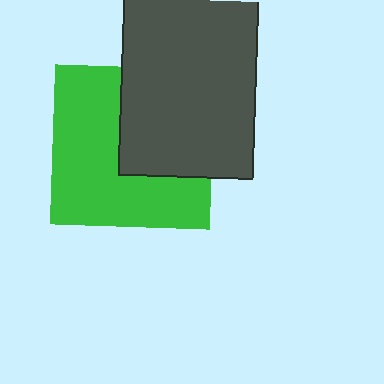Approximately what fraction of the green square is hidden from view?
Roughly 40% of the green square is hidden behind the dark gray rectangle.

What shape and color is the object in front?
The object in front is a dark gray rectangle.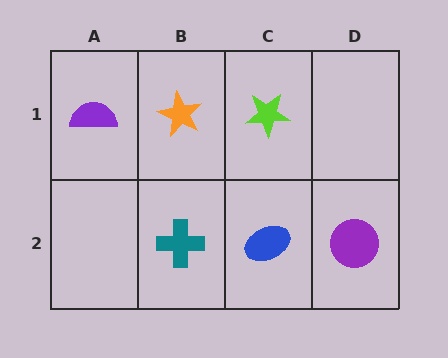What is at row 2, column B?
A teal cross.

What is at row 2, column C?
A blue ellipse.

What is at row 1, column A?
A purple semicircle.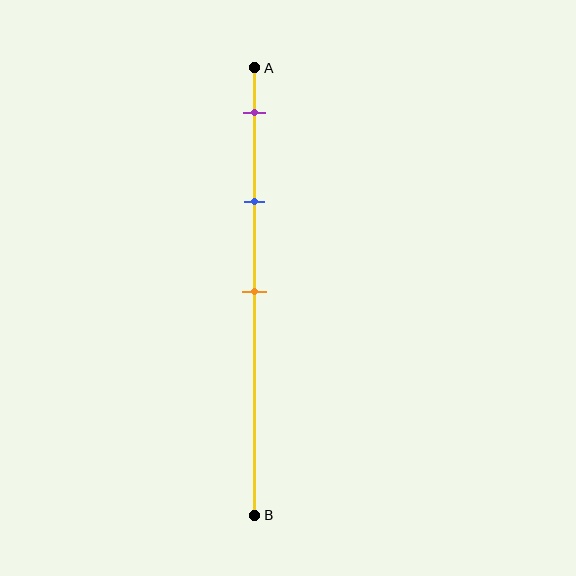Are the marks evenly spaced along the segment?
Yes, the marks are approximately evenly spaced.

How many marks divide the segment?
There are 3 marks dividing the segment.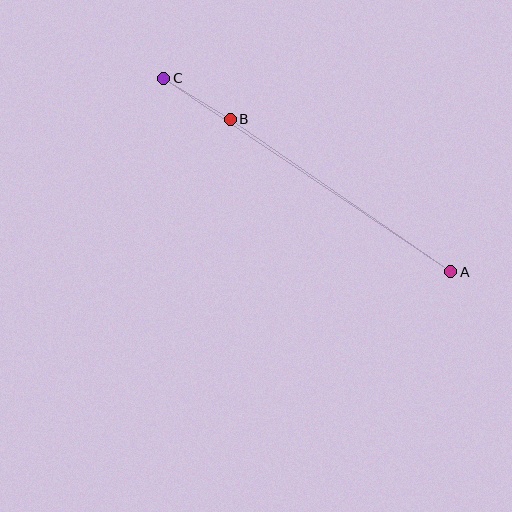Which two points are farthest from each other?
Points A and C are farthest from each other.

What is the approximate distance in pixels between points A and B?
The distance between A and B is approximately 268 pixels.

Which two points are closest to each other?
Points B and C are closest to each other.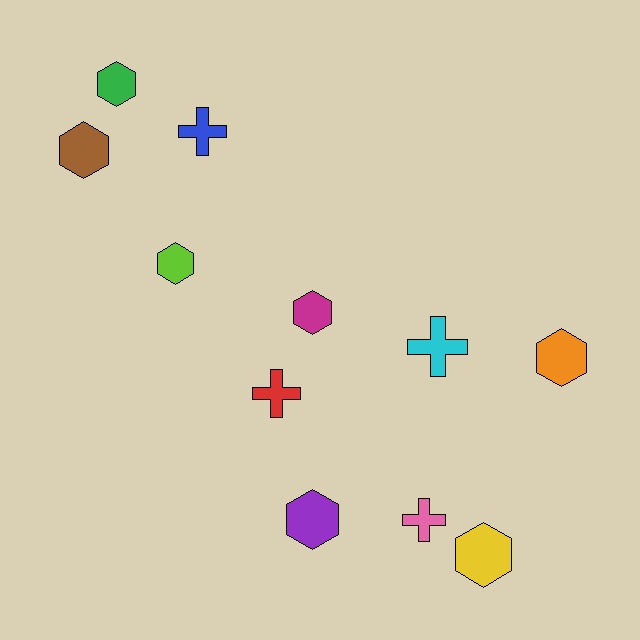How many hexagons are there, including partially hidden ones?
There are 7 hexagons.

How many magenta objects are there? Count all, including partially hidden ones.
There is 1 magenta object.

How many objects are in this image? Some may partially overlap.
There are 11 objects.